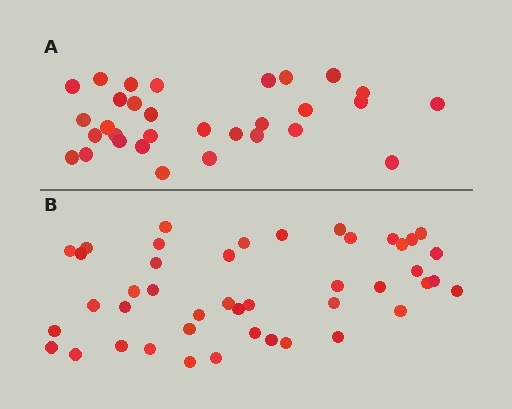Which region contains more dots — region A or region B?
Region B (the bottom region) has more dots.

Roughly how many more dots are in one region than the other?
Region B has approximately 15 more dots than region A.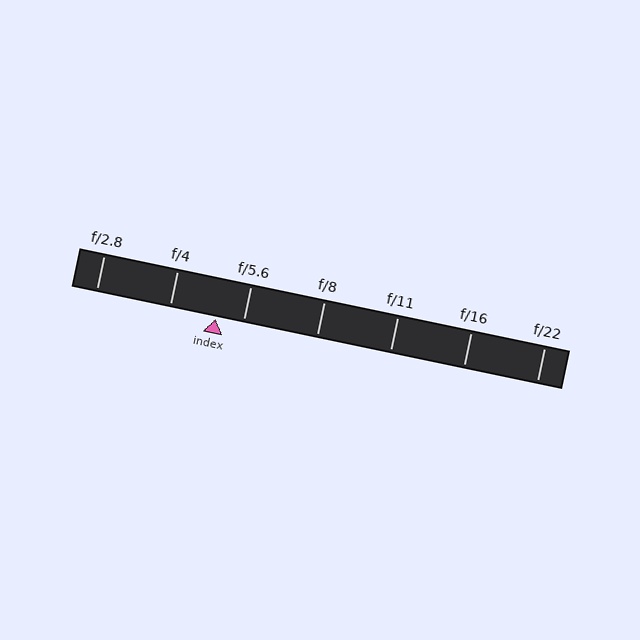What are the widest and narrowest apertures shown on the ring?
The widest aperture shown is f/2.8 and the narrowest is f/22.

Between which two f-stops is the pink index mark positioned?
The index mark is between f/4 and f/5.6.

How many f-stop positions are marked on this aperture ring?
There are 7 f-stop positions marked.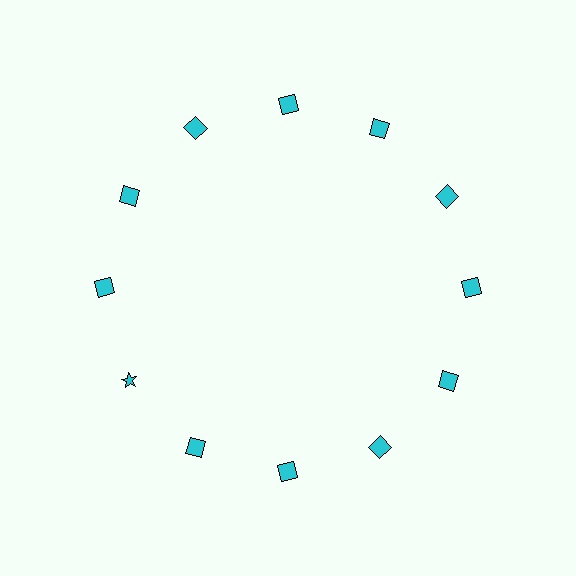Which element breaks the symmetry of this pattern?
The cyan star at roughly the 8 o'clock position breaks the symmetry. All other shapes are cyan squares.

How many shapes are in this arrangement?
There are 12 shapes arranged in a ring pattern.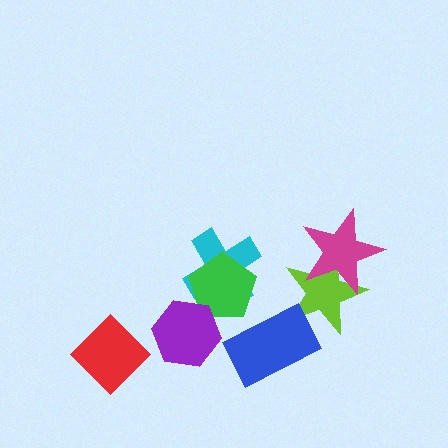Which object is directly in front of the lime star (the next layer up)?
The magenta star is directly in front of the lime star.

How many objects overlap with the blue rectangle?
1 object overlaps with the blue rectangle.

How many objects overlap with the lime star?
2 objects overlap with the lime star.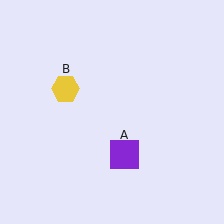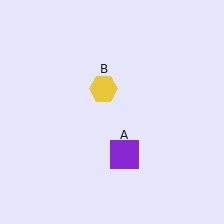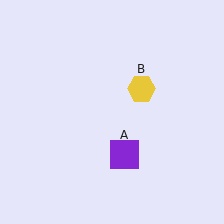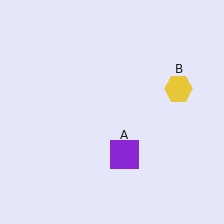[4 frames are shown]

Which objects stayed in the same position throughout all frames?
Purple square (object A) remained stationary.